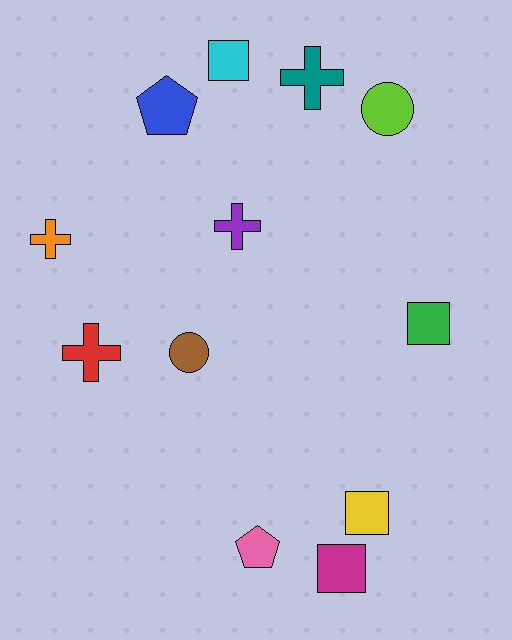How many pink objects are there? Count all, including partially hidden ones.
There is 1 pink object.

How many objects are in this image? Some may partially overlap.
There are 12 objects.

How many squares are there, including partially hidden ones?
There are 4 squares.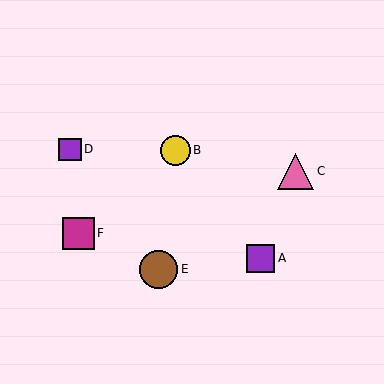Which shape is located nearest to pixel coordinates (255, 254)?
The purple square (labeled A) at (260, 258) is nearest to that location.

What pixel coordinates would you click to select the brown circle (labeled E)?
Click at (159, 269) to select the brown circle E.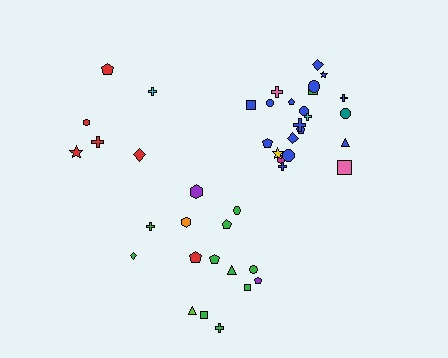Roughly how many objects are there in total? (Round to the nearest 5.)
Roughly 45 objects in total.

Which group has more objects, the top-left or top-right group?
The top-right group.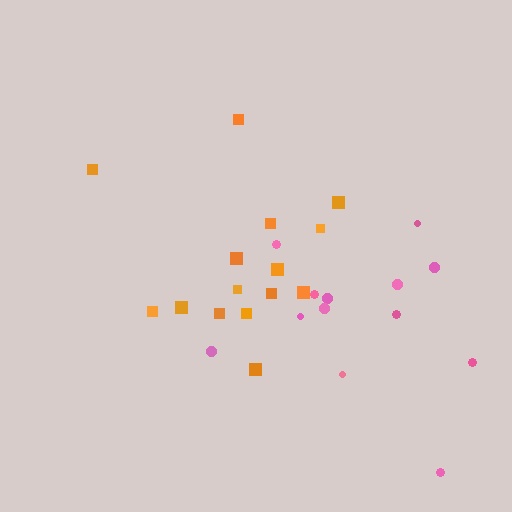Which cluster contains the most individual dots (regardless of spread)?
Orange (15).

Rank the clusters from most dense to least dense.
orange, pink.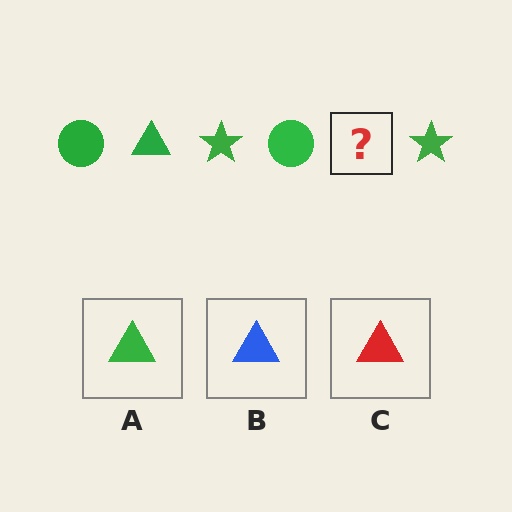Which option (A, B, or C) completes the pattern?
A.